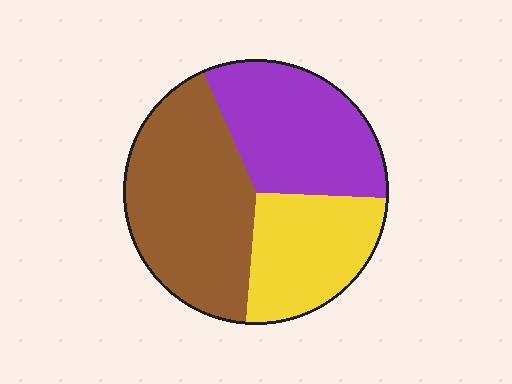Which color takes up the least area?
Yellow, at roughly 25%.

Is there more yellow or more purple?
Purple.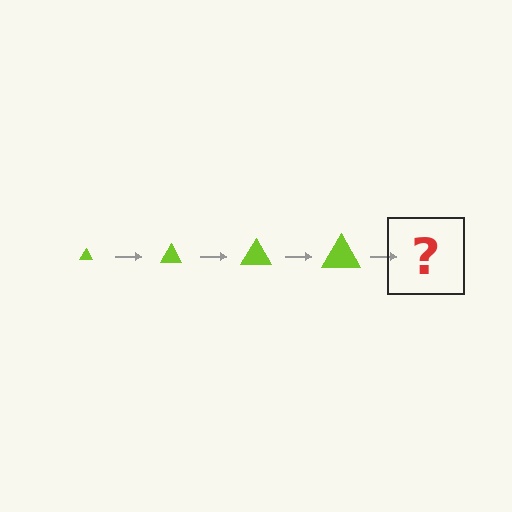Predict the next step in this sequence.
The next step is a lime triangle, larger than the previous one.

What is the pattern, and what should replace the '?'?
The pattern is that the triangle gets progressively larger each step. The '?' should be a lime triangle, larger than the previous one.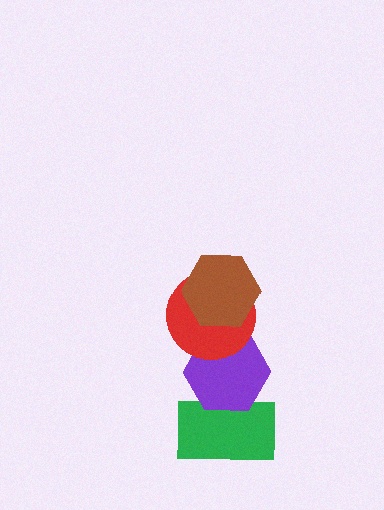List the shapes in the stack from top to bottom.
From top to bottom: the brown hexagon, the red circle, the purple hexagon, the green rectangle.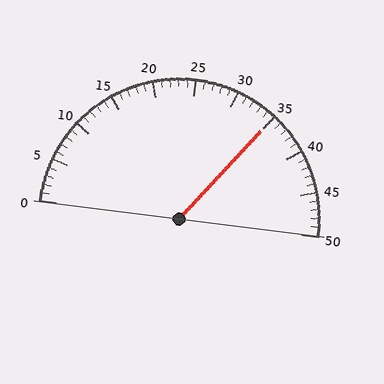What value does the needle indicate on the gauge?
The needle indicates approximately 35.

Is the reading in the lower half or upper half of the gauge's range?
The reading is in the upper half of the range (0 to 50).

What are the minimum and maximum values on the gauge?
The gauge ranges from 0 to 50.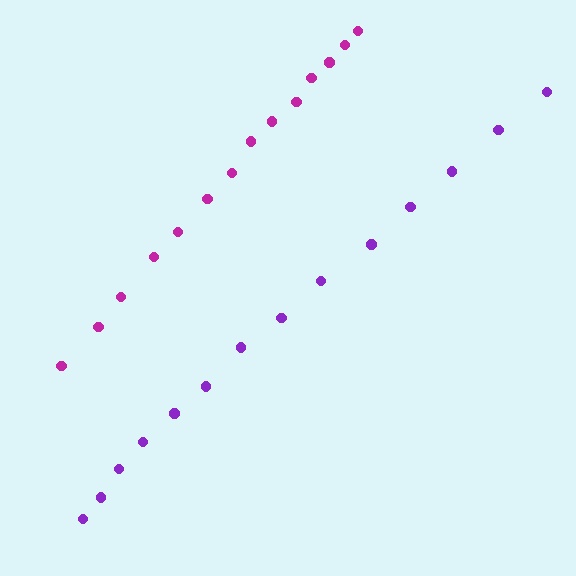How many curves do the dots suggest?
There are 2 distinct paths.